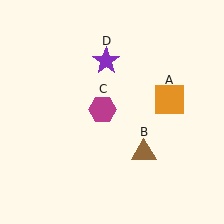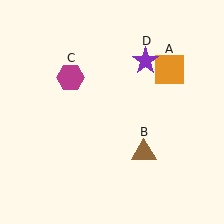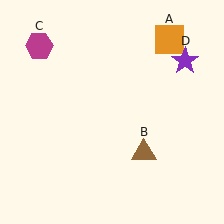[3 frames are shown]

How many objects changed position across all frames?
3 objects changed position: orange square (object A), magenta hexagon (object C), purple star (object D).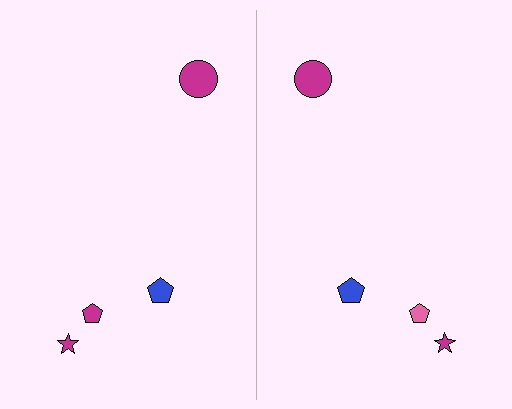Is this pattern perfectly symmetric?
No, the pattern is not perfectly symmetric. The pink pentagon on the right side breaks the symmetry — its mirror counterpart is magenta.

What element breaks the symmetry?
The pink pentagon on the right side breaks the symmetry — its mirror counterpart is magenta.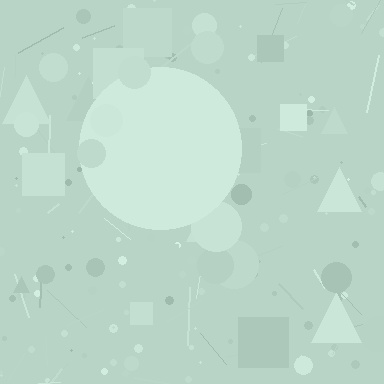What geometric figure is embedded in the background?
A circle is embedded in the background.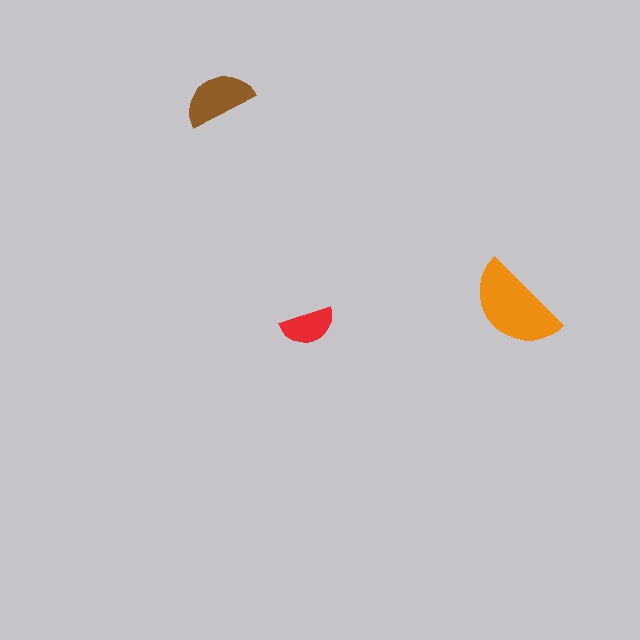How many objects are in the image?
There are 3 objects in the image.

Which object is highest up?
The brown semicircle is topmost.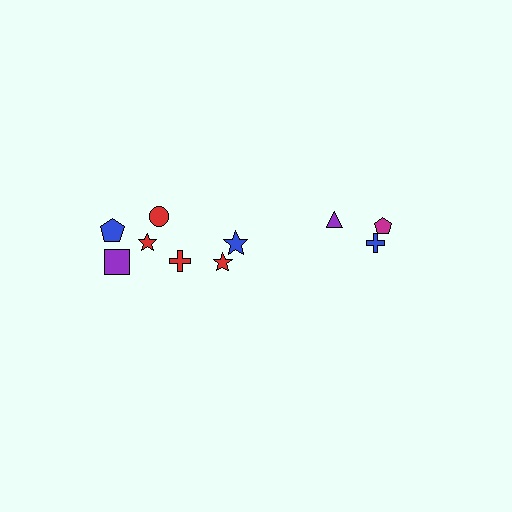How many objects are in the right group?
There are 3 objects.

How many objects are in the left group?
There are 7 objects.